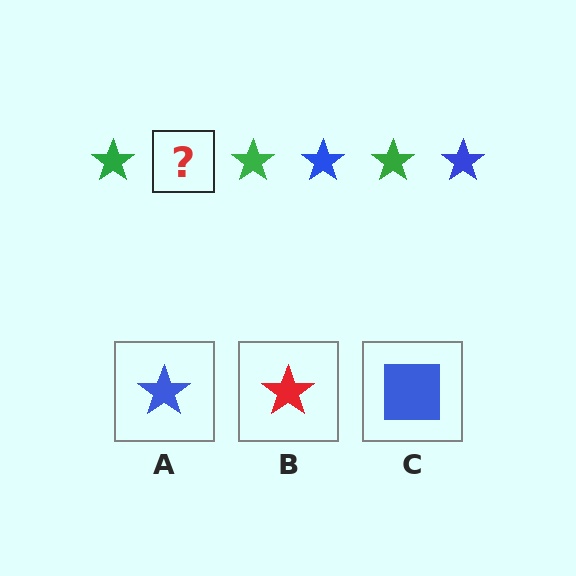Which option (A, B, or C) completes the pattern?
A.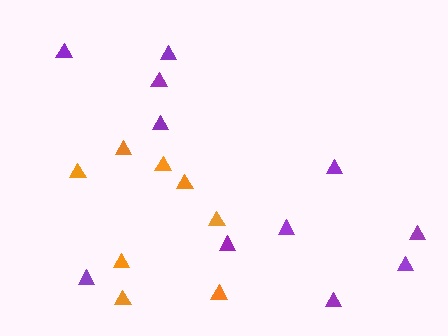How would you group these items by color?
There are 2 groups: one group of purple triangles (11) and one group of orange triangles (8).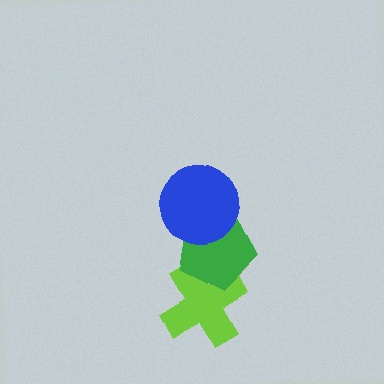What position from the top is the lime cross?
The lime cross is 3rd from the top.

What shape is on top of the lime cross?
The green pentagon is on top of the lime cross.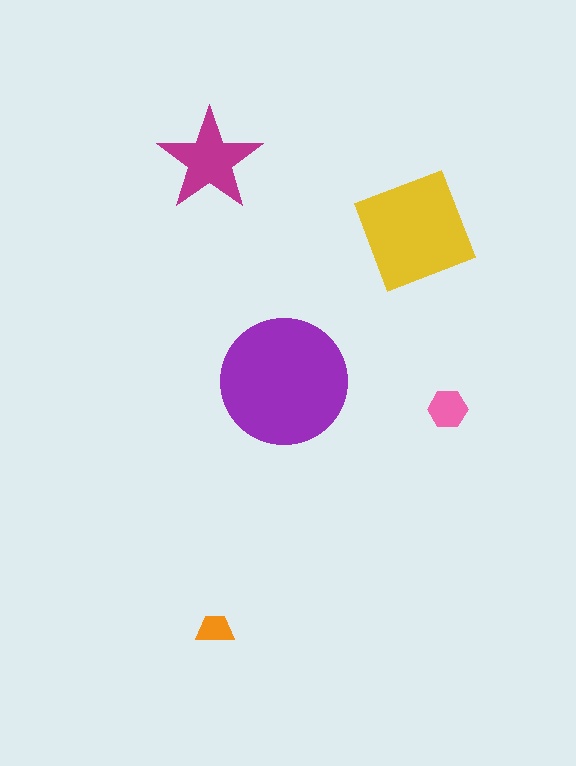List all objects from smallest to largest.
The orange trapezoid, the pink hexagon, the magenta star, the yellow square, the purple circle.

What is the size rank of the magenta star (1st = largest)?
3rd.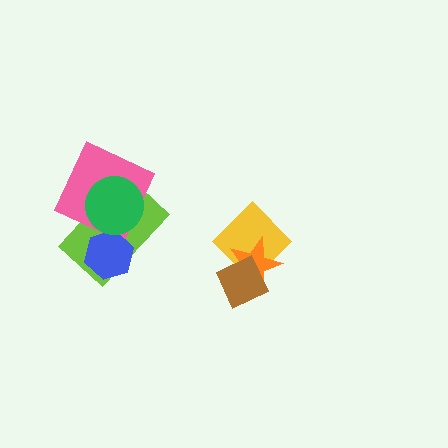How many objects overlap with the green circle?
2 objects overlap with the green circle.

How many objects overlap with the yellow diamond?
2 objects overlap with the yellow diamond.